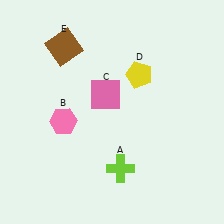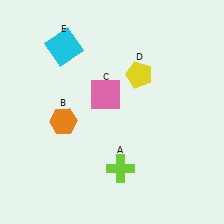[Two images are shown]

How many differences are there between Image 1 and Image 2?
There are 2 differences between the two images.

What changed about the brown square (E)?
In Image 1, E is brown. In Image 2, it changed to cyan.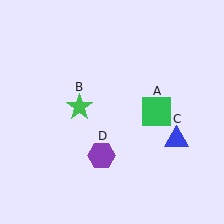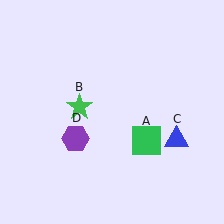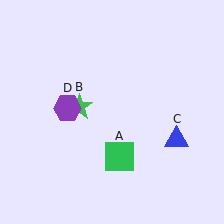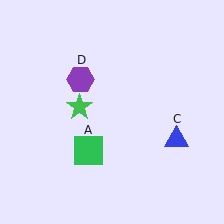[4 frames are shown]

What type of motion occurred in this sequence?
The green square (object A), purple hexagon (object D) rotated clockwise around the center of the scene.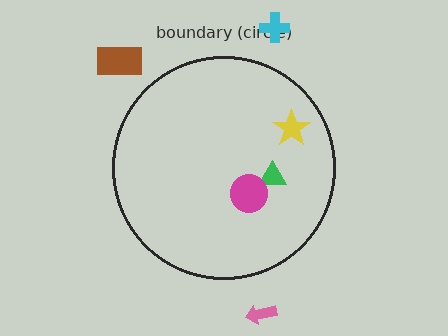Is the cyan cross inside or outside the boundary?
Outside.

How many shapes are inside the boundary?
3 inside, 3 outside.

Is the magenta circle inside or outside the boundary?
Inside.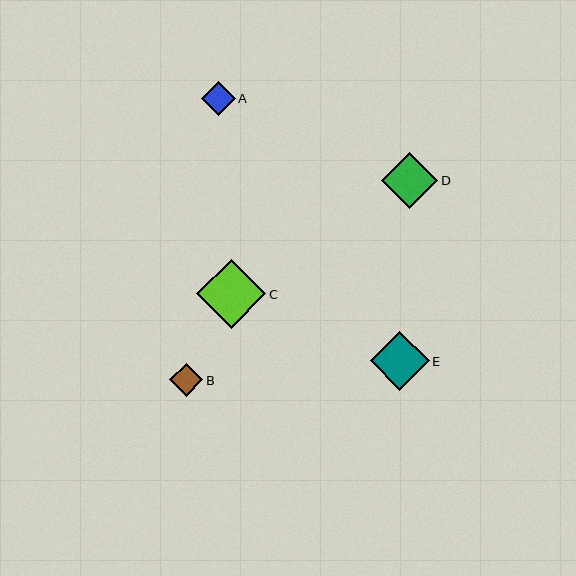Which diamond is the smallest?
Diamond B is the smallest with a size of approximately 33 pixels.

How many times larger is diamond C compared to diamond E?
Diamond C is approximately 1.2 times the size of diamond E.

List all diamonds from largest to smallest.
From largest to smallest: C, E, D, A, B.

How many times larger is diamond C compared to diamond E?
Diamond C is approximately 1.2 times the size of diamond E.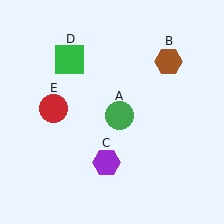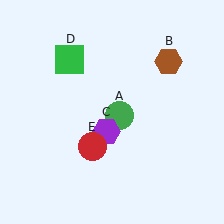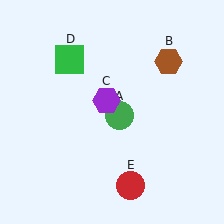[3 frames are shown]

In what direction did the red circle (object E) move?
The red circle (object E) moved down and to the right.